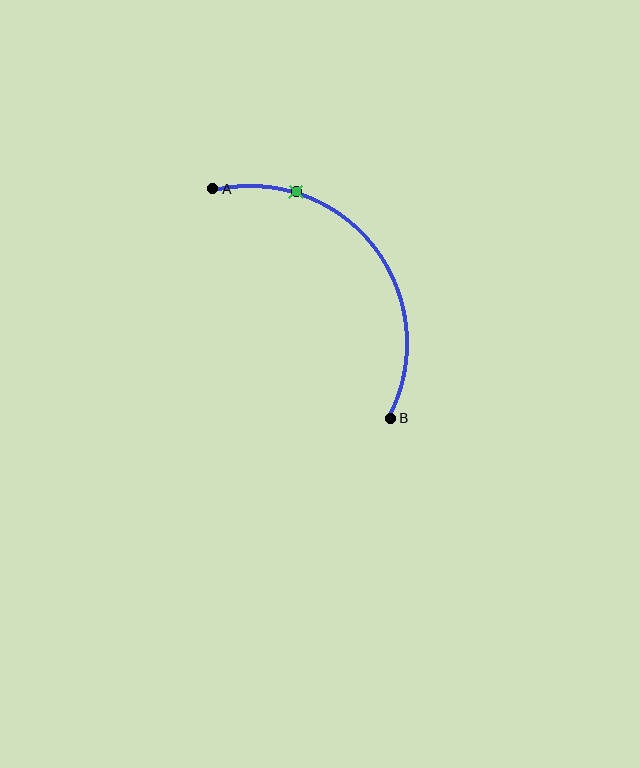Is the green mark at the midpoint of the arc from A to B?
No. The green mark lies on the arc but is closer to endpoint A. The arc midpoint would be at the point on the curve equidistant along the arc from both A and B.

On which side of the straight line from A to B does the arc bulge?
The arc bulges above and to the right of the straight line connecting A and B.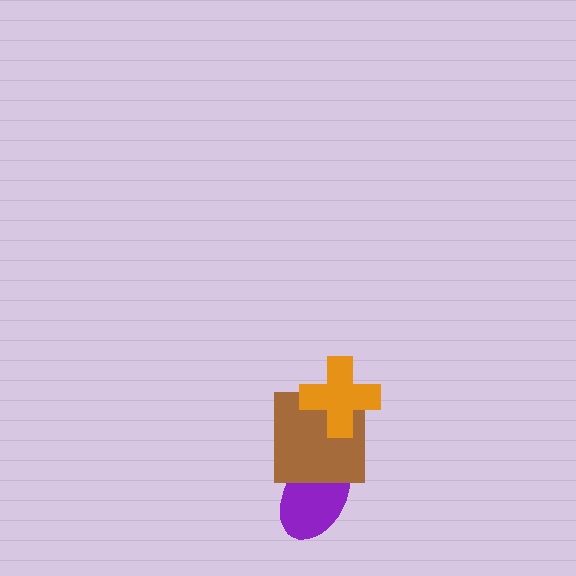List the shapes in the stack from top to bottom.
From top to bottom: the orange cross, the brown square, the purple ellipse.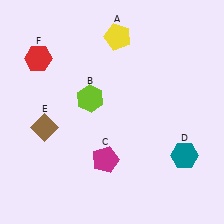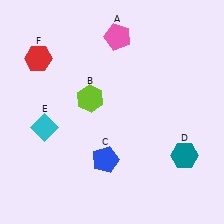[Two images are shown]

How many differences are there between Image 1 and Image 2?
There are 3 differences between the two images.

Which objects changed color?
A changed from yellow to pink. C changed from magenta to blue. E changed from brown to cyan.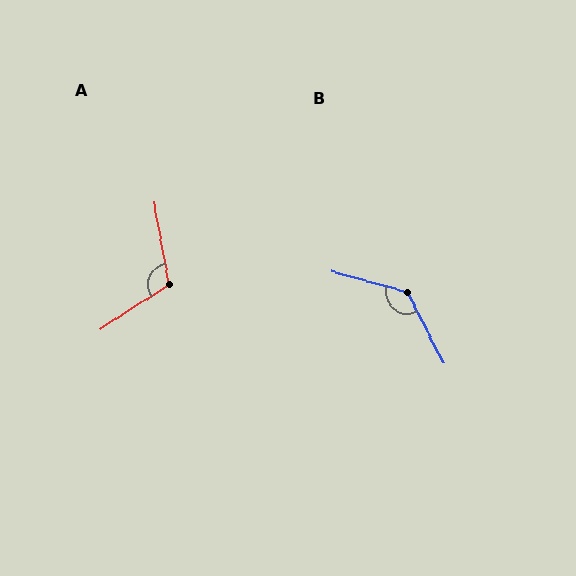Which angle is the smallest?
A, at approximately 113 degrees.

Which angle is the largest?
B, at approximately 133 degrees.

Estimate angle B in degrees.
Approximately 133 degrees.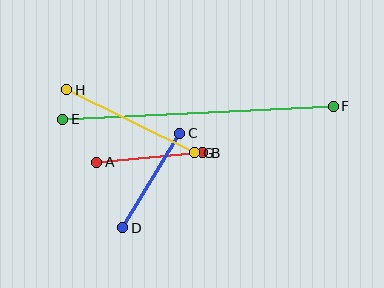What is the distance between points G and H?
The distance is approximately 143 pixels.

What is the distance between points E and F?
The distance is approximately 270 pixels.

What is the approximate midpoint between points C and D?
The midpoint is at approximately (151, 181) pixels.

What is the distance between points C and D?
The distance is approximately 110 pixels.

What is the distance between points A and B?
The distance is approximately 106 pixels.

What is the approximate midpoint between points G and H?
The midpoint is at approximately (131, 121) pixels.